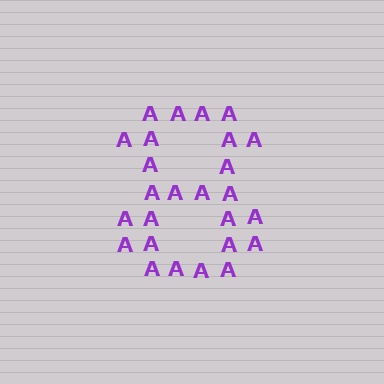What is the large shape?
The large shape is the digit 8.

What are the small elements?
The small elements are letter A's.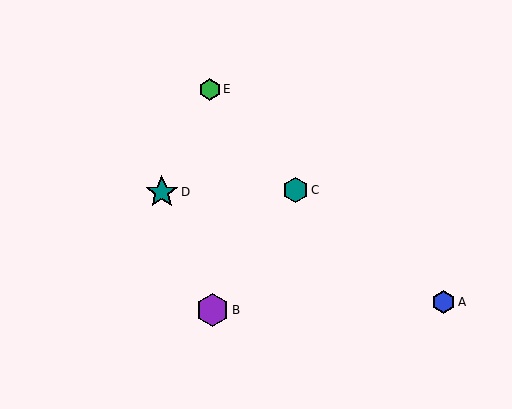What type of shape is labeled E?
Shape E is a green hexagon.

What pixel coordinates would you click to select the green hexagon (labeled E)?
Click at (210, 89) to select the green hexagon E.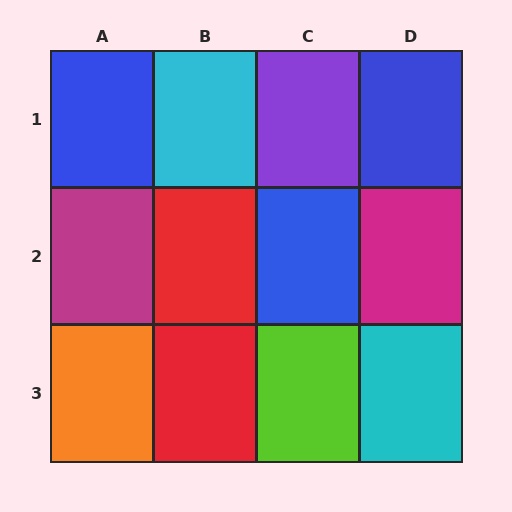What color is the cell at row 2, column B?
Red.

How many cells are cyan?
2 cells are cyan.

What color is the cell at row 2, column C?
Blue.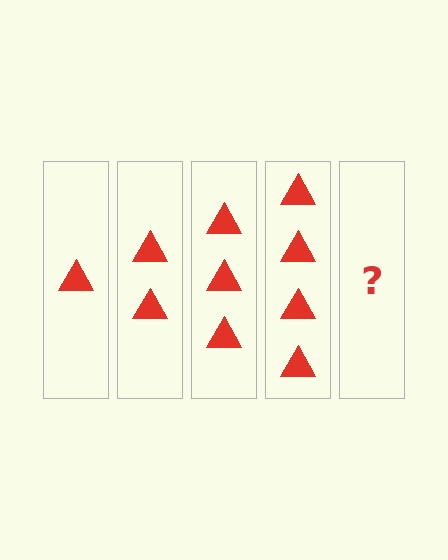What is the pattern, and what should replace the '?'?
The pattern is that each step adds one more triangle. The '?' should be 5 triangles.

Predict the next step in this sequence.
The next step is 5 triangles.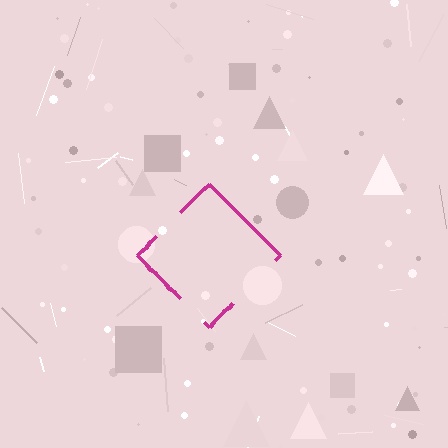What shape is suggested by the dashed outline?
The dashed outline suggests a diamond.